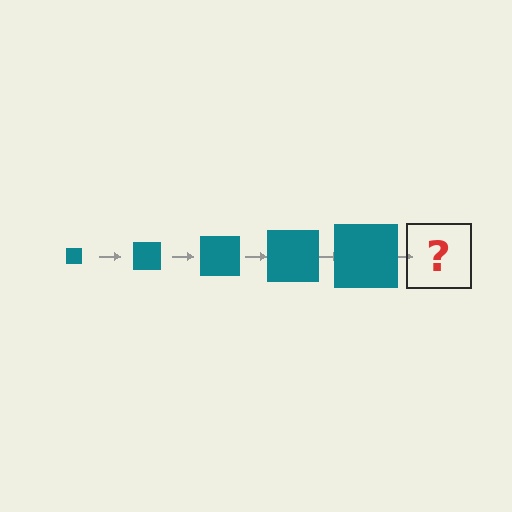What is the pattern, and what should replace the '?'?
The pattern is that the square gets progressively larger each step. The '?' should be a teal square, larger than the previous one.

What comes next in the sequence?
The next element should be a teal square, larger than the previous one.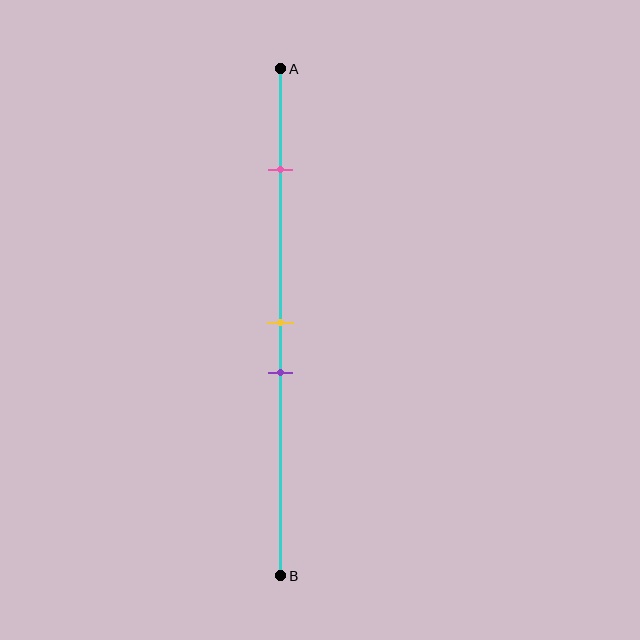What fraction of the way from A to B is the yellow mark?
The yellow mark is approximately 50% (0.5) of the way from A to B.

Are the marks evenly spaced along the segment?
No, the marks are not evenly spaced.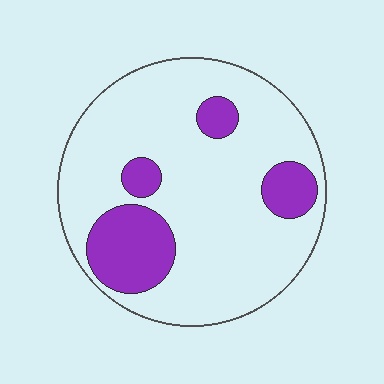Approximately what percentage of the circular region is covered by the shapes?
Approximately 20%.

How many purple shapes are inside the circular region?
4.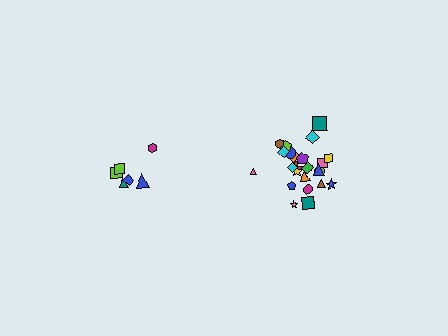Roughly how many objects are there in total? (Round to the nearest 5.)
Roughly 30 objects in total.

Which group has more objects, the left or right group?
The right group.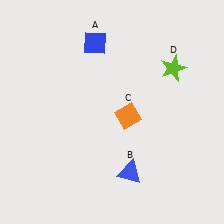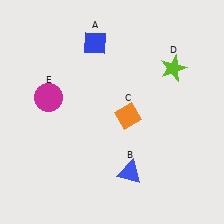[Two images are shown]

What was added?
A magenta circle (E) was added in Image 2.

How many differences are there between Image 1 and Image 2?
There is 1 difference between the two images.